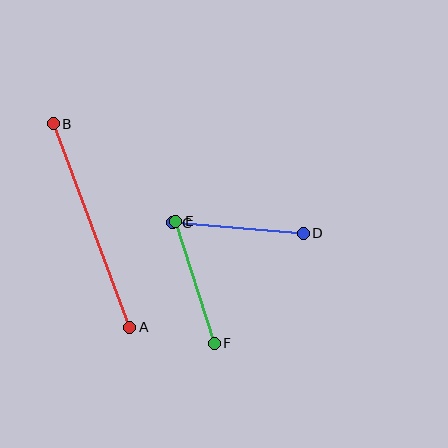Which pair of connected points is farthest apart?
Points A and B are farthest apart.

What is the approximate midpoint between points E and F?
The midpoint is at approximately (195, 282) pixels.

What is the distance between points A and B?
The distance is approximately 217 pixels.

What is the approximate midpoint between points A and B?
The midpoint is at approximately (92, 225) pixels.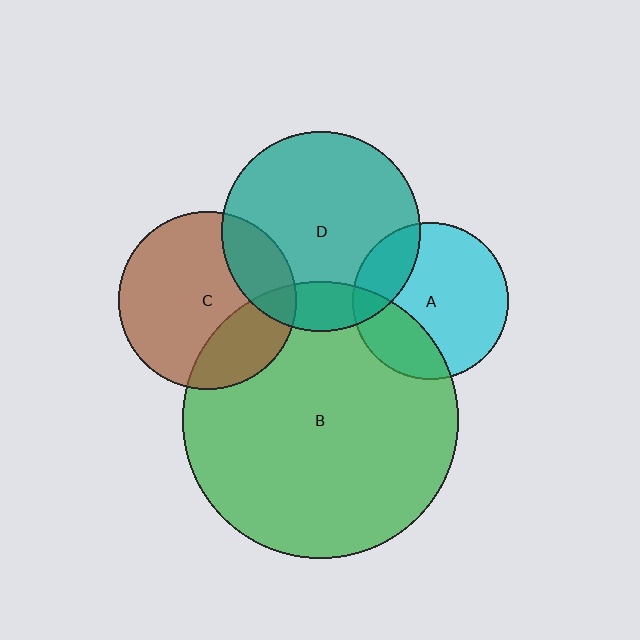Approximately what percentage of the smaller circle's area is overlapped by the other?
Approximately 20%.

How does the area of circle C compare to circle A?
Approximately 1.3 times.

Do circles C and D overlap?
Yes.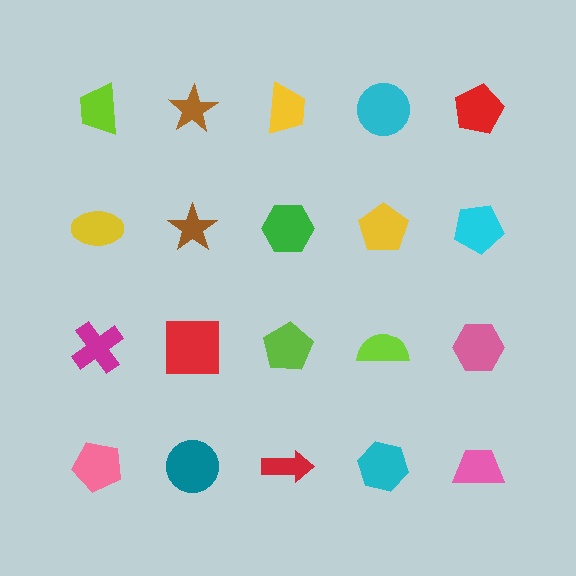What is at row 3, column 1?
A magenta cross.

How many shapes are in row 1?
5 shapes.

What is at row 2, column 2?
A brown star.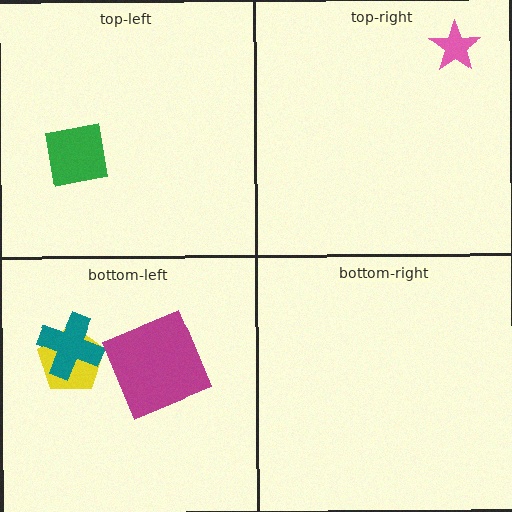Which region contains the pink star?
The top-right region.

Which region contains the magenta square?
The bottom-left region.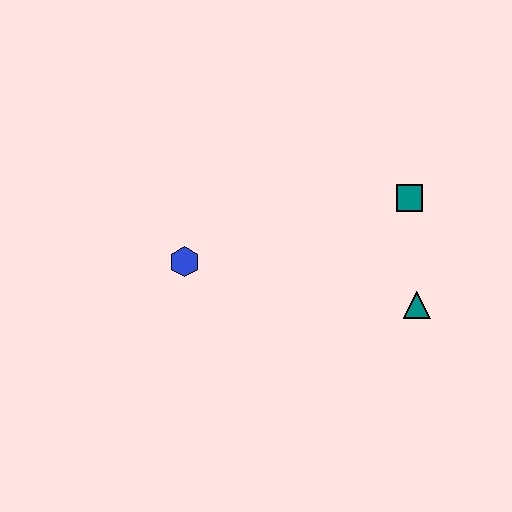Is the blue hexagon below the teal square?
Yes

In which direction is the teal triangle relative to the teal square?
The teal triangle is below the teal square.